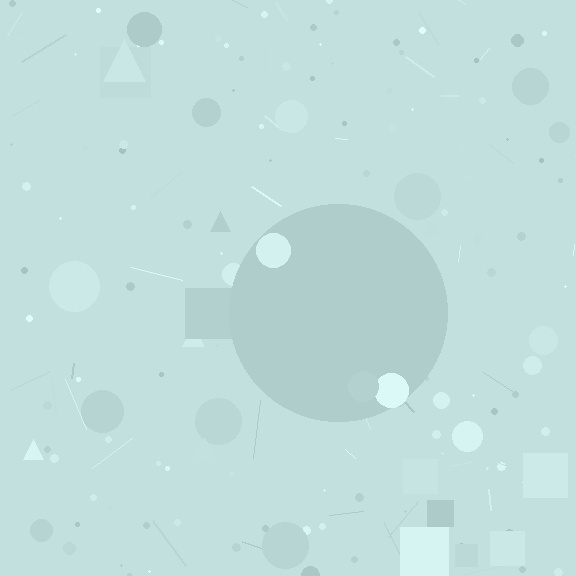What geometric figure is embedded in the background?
A circle is embedded in the background.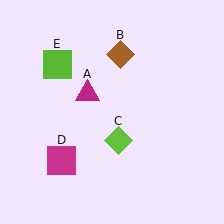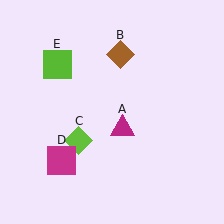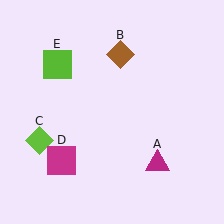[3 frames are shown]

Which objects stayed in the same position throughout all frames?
Brown diamond (object B) and magenta square (object D) and lime square (object E) remained stationary.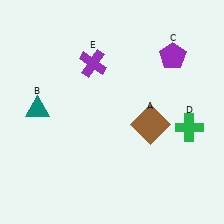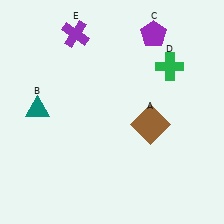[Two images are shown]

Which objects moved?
The objects that moved are: the purple pentagon (C), the green cross (D), the purple cross (E).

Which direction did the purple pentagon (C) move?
The purple pentagon (C) moved up.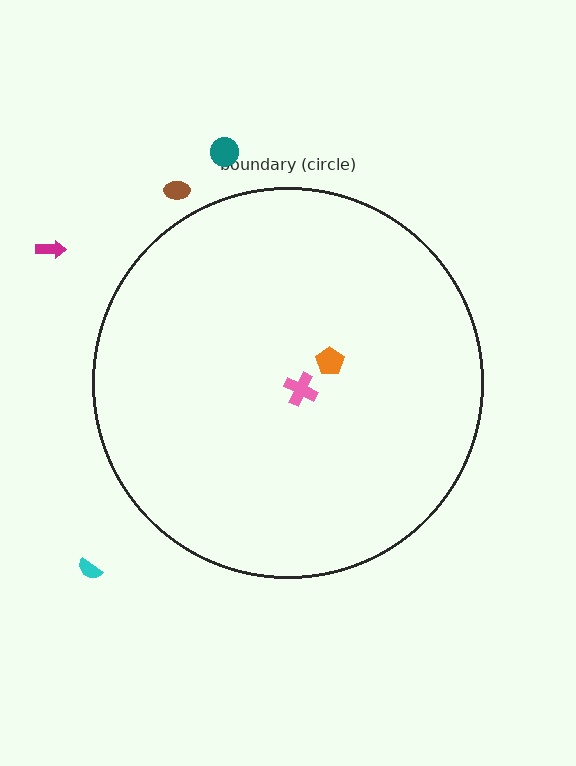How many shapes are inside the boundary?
2 inside, 4 outside.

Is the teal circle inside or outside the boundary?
Outside.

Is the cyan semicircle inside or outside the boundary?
Outside.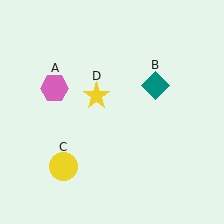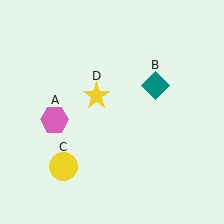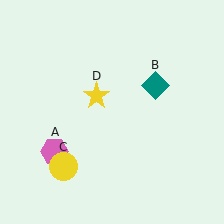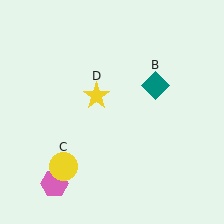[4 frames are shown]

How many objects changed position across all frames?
1 object changed position: pink hexagon (object A).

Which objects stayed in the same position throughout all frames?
Teal diamond (object B) and yellow circle (object C) and yellow star (object D) remained stationary.